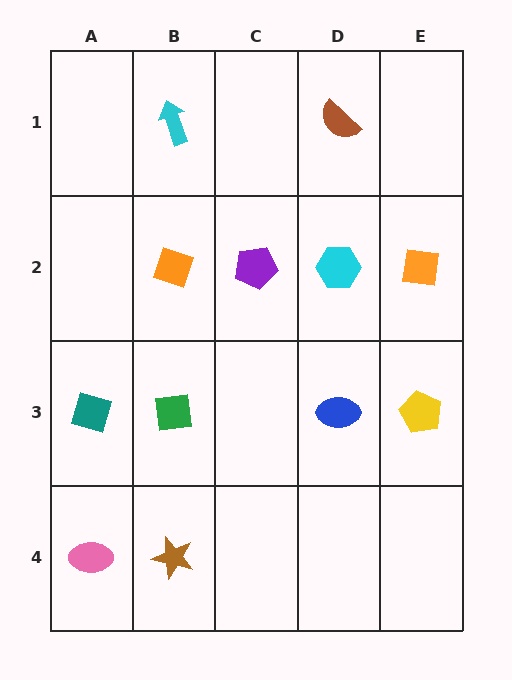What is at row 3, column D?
A blue ellipse.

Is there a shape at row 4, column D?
No, that cell is empty.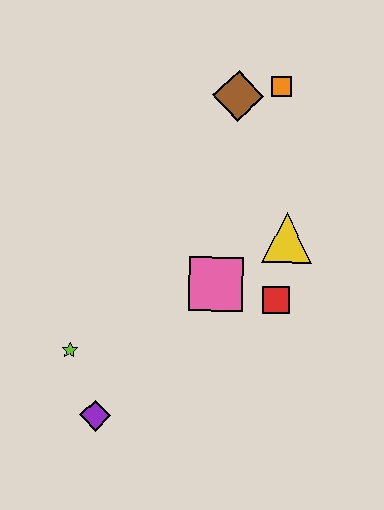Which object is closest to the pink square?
The red square is closest to the pink square.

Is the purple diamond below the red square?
Yes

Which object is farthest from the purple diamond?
The orange square is farthest from the purple diamond.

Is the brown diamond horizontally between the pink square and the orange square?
Yes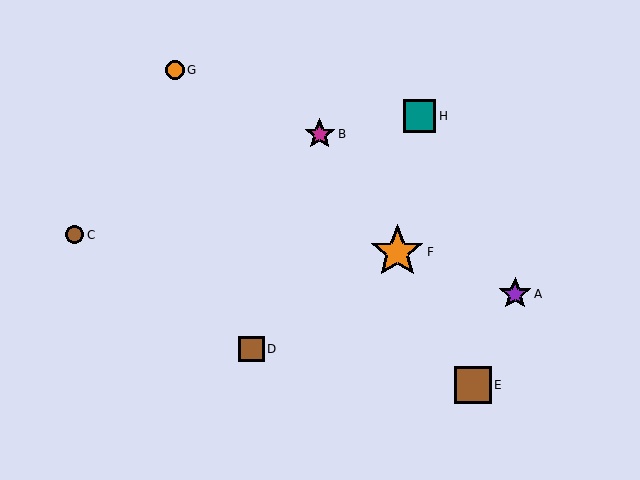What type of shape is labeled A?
Shape A is a purple star.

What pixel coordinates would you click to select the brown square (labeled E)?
Click at (473, 385) to select the brown square E.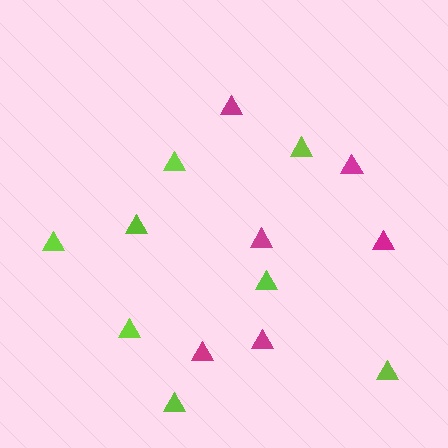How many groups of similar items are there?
There are 2 groups: one group of magenta triangles (6) and one group of lime triangles (8).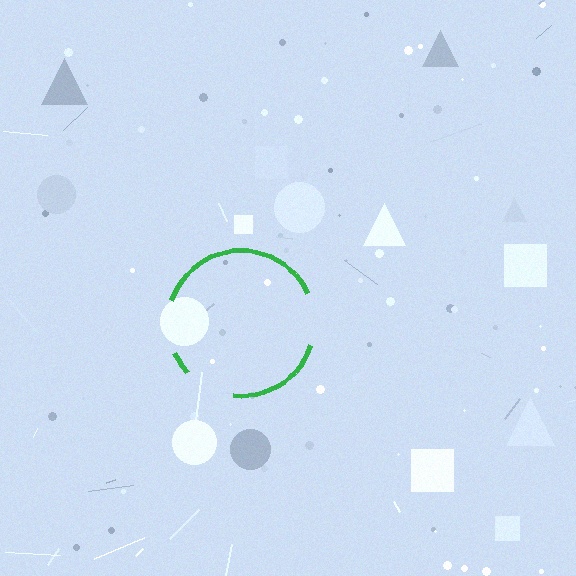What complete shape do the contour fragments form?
The contour fragments form a circle.